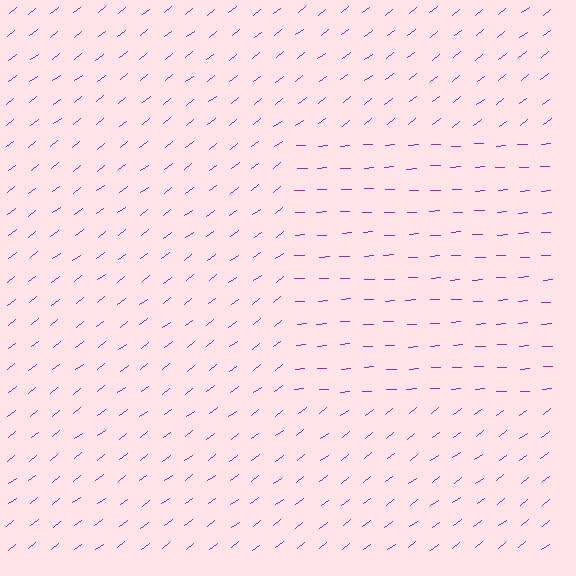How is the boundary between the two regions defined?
The boundary is defined purely by a change in line orientation (approximately 35 degrees difference). All lines are the same color and thickness.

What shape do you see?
I see a rectangle.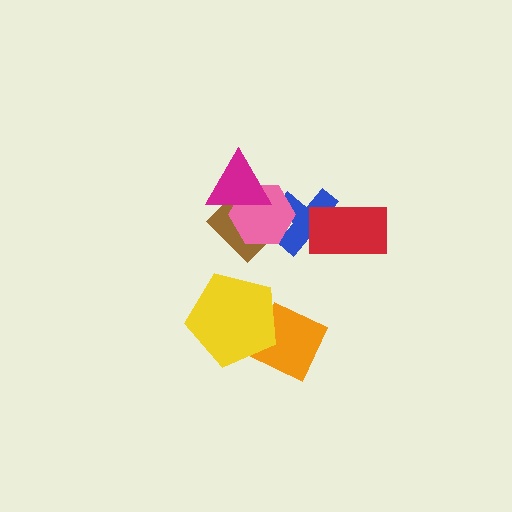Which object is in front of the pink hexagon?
The magenta triangle is in front of the pink hexagon.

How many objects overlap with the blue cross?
3 objects overlap with the blue cross.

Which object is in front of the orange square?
The yellow pentagon is in front of the orange square.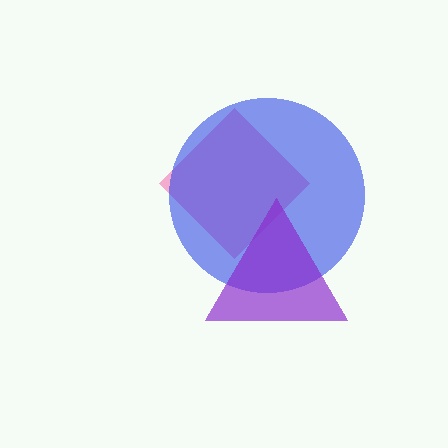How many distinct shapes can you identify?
There are 3 distinct shapes: a pink diamond, a blue circle, a purple triangle.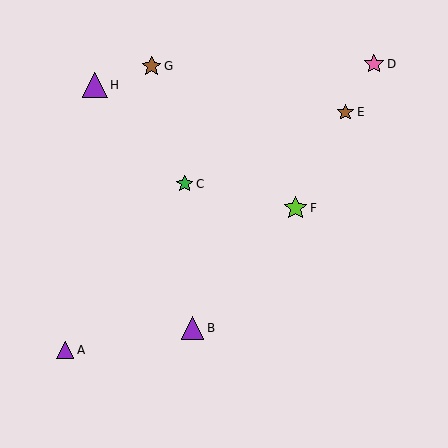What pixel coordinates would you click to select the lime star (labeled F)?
Click at (296, 208) to select the lime star F.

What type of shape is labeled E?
Shape E is a brown star.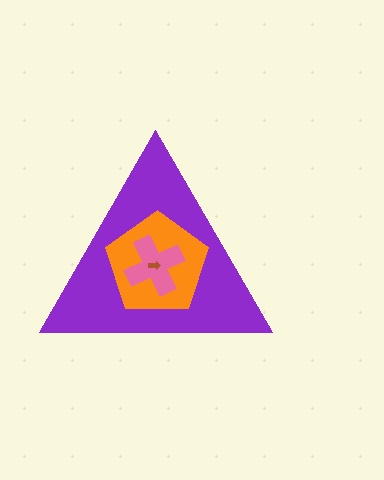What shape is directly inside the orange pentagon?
The pink cross.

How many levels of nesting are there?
4.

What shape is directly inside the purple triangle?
The orange pentagon.